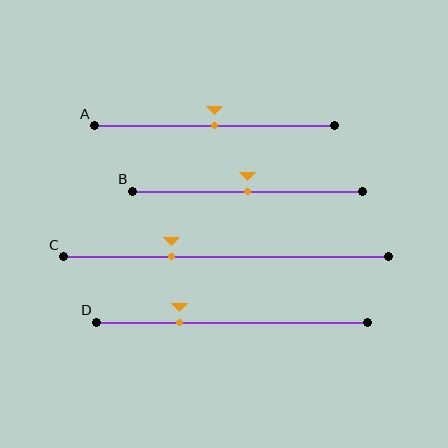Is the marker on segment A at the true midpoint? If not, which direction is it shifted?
Yes, the marker on segment A is at the true midpoint.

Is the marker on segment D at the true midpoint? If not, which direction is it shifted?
No, the marker on segment D is shifted to the left by about 19% of the segment length.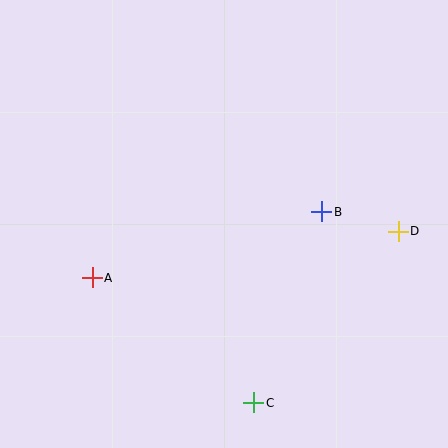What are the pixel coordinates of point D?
Point D is at (398, 231).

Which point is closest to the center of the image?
Point B at (322, 212) is closest to the center.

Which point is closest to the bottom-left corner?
Point A is closest to the bottom-left corner.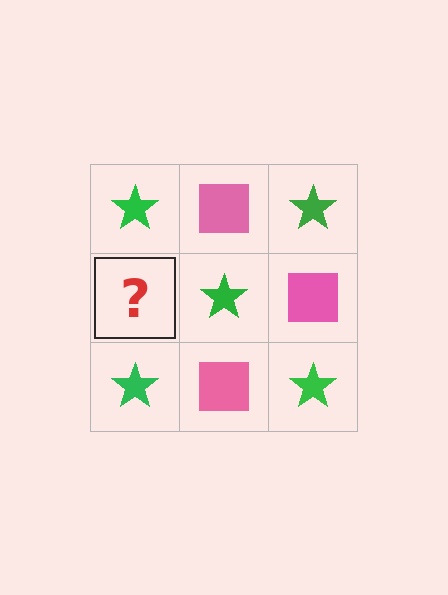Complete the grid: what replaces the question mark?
The question mark should be replaced with a pink square.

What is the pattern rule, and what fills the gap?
The rule is that it alternates green star and pink square in a checkerboard pattern. The gap should be filled with a pink square.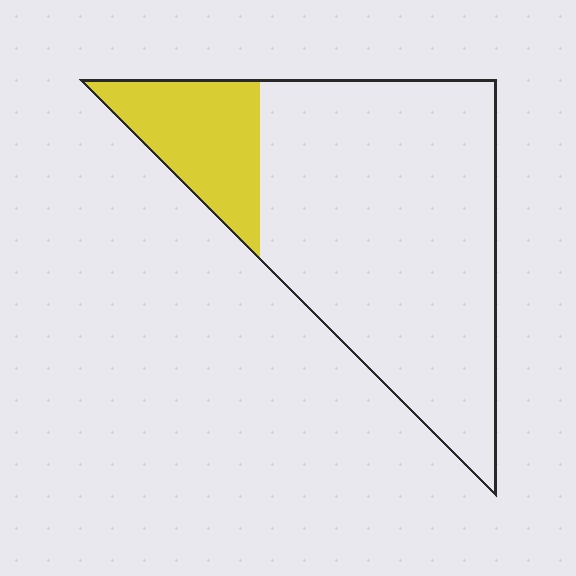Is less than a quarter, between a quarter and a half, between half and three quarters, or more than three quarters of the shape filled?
Less than a quarter.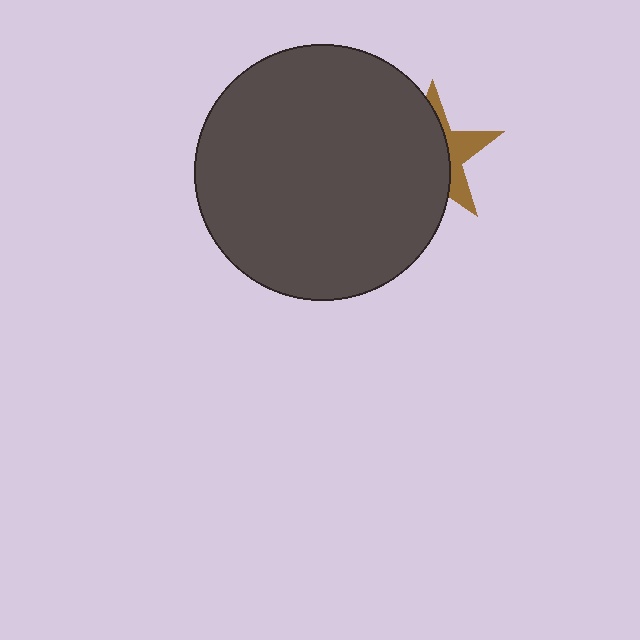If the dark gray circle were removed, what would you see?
You would see the complete brown star.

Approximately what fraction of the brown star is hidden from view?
Roughly 66% of the brown star is hidden behind the dark gray circle.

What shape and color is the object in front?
The object in front is a dark gray circle.